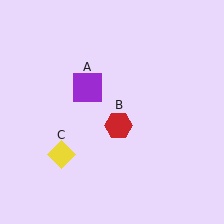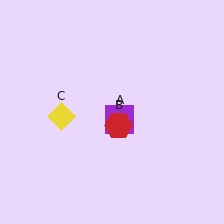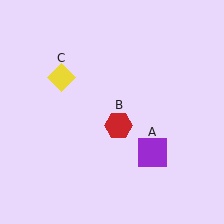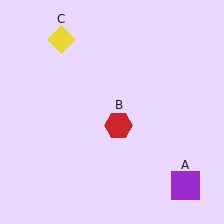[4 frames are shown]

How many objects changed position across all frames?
2 objects changed position: purple square (object A), yellow diamond (object C).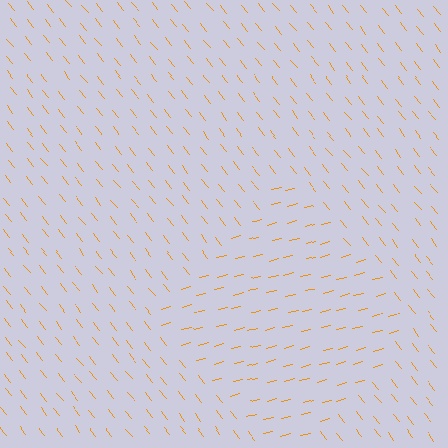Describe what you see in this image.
The image is filled with small orange line segments. A diamond region in the image has lines oriented differently from the surrounding lines, creating a visible texture boundary.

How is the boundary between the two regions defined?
The boundary is defined purely by a change in line orientation (approximately 66 degrees difference). All lines are the same color and thickness.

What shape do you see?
I see a diamond.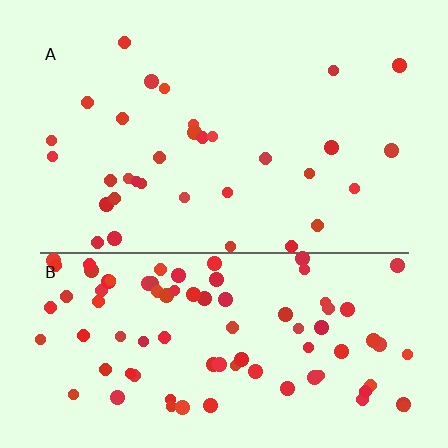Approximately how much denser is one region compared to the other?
Approximately 2.8× — region B over region A.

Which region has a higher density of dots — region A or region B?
B (the bottom).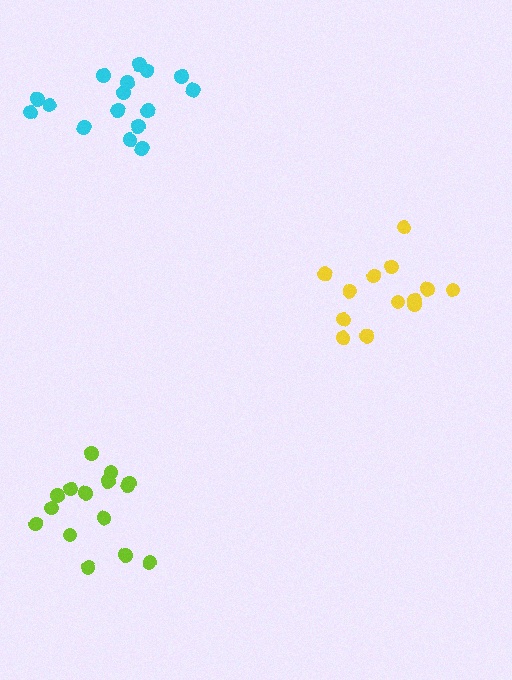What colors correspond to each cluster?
The clusters are colored: yellow, lime, cyan.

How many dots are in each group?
Group 1: 13 dots, Group 2: 15 dots, Group 3: 16 dots (44 total).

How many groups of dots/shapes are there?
There are 3 groups.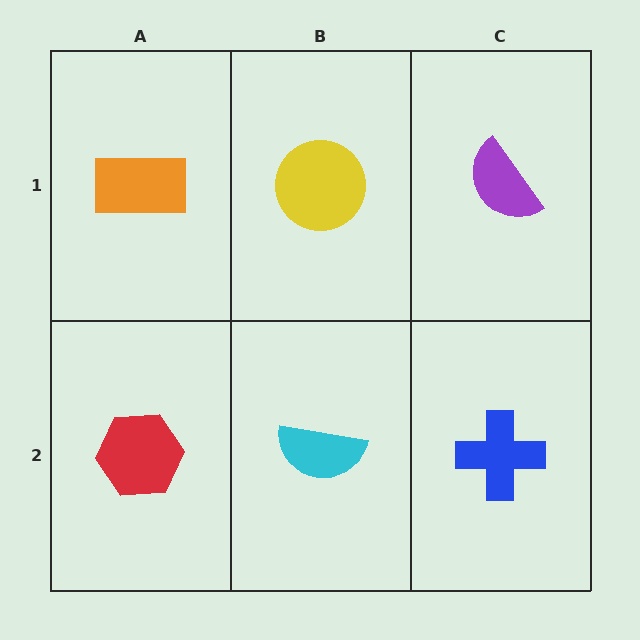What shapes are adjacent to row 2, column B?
A yellow circle (row 1, column B), a red hexagon (row 2, column A), a blue cross (row 2, column C).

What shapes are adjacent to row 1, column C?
A blue cross (row 2, column C), a yellow circle (row 1, column B).